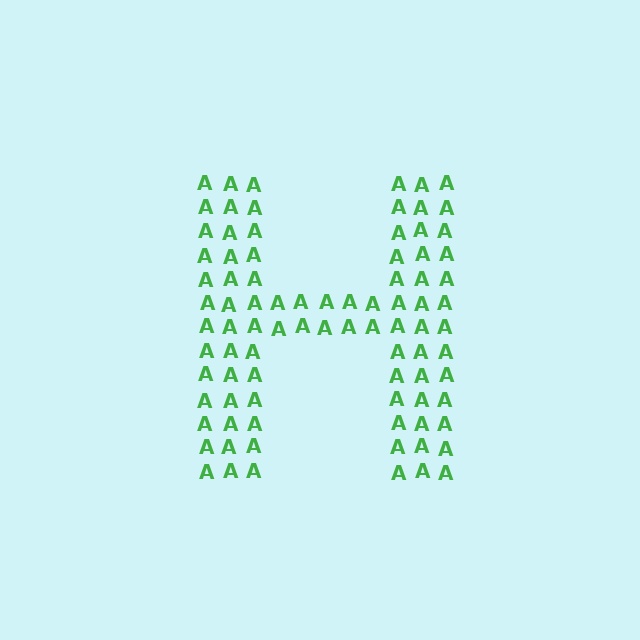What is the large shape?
The large shape is the letter H.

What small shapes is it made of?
It is made of small letter A's.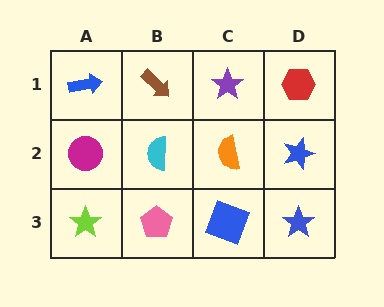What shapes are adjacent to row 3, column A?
A magenta circle (row 2, column A), a pink pentagon (row 3, column B).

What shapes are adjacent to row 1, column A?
A magenta circle (row 2, column A), a brown arrow (row 1, column B).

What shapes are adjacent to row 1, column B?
A cyan semicircle (row 2, column B), a blue arrow (row 1, column A), a purple star (row 1, column C).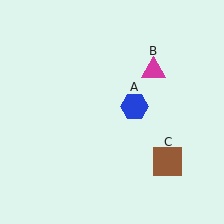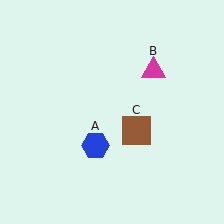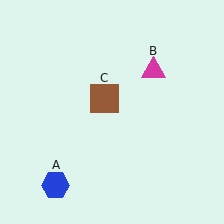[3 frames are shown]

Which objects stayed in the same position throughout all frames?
Magenta triangle (object B) remained stationary.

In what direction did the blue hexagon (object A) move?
The blue hexagon (object A) moved down and to the left.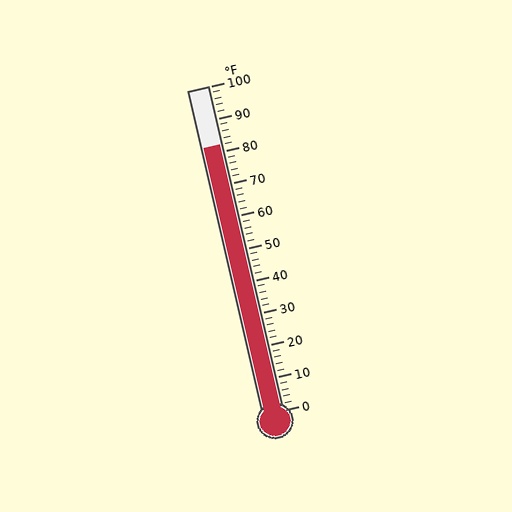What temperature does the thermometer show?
The thermometer shows approximately 82°F.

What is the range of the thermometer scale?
The thermometer scale ranges from 0°F to 100°F.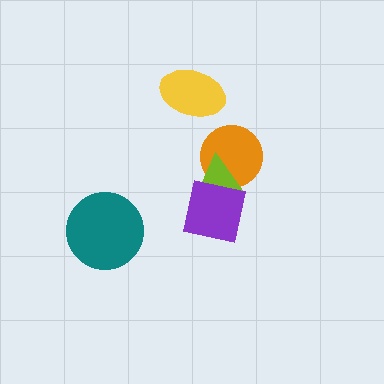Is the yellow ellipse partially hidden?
No, no other shape covers it.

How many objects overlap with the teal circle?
0 objects overlap with the teal circle.